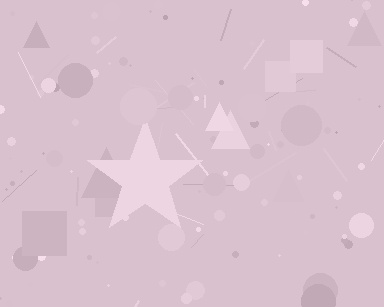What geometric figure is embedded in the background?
A star is embedded in the background.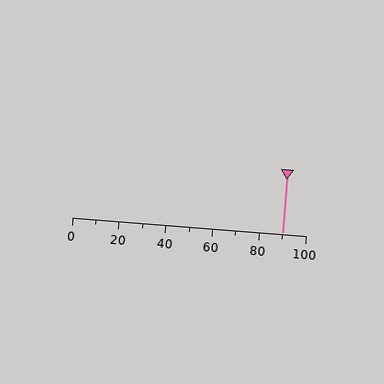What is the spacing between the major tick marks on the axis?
The major ticks are spaced 20 apart.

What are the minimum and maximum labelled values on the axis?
The axis runs from 0 to 100.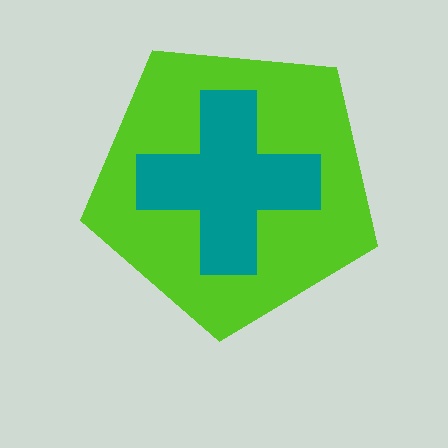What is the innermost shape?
The teal cross.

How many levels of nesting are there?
2.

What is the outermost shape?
The lime pentagon.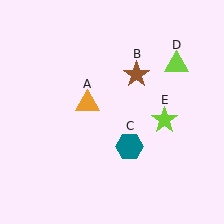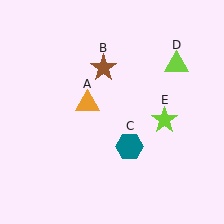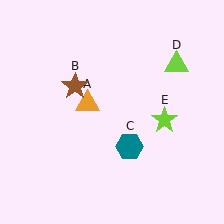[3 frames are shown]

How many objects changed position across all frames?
1 object changed position: brown star (object B).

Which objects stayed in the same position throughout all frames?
Orange triangle (object A) and teal hexagon (object C) and lime triangle (object D) and lime star (object E) remained stationary.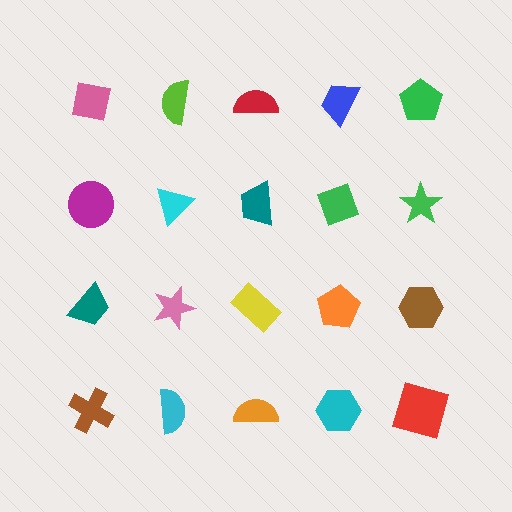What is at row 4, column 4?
A cyan hexagon.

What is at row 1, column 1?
A pink square.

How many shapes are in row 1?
5 shapes.